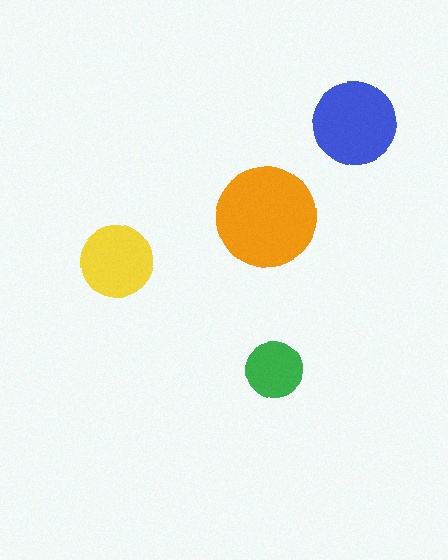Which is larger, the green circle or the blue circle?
The blue one.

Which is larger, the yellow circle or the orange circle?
The orange one.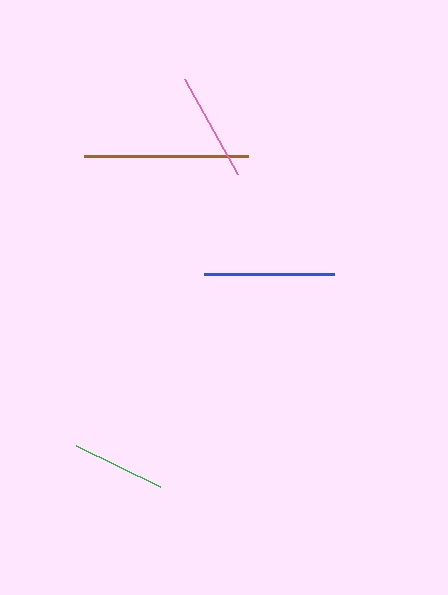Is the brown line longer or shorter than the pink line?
The brown line is longer than the pink line.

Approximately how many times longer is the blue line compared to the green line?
The blue line is approximately 1.4 times the length of the green line.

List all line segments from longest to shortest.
From longest to shortest: brown, blue, pink, green.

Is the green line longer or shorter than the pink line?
The pink line is longer than the green line.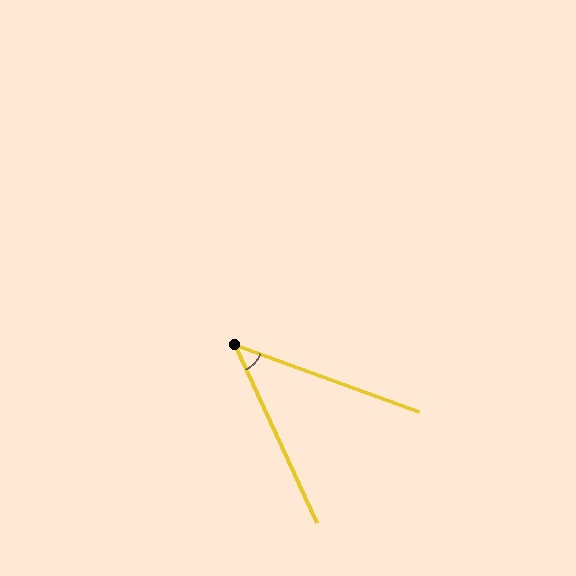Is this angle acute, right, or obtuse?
It is acute.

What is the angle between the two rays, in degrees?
Approximately 45 degrees.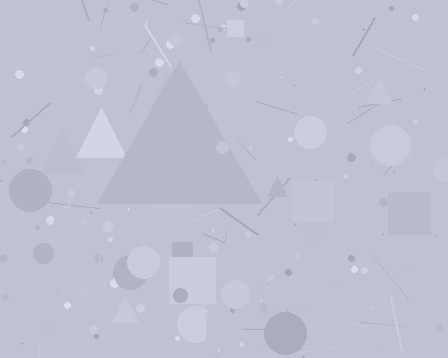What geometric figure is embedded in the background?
A triangle is embedded in the background.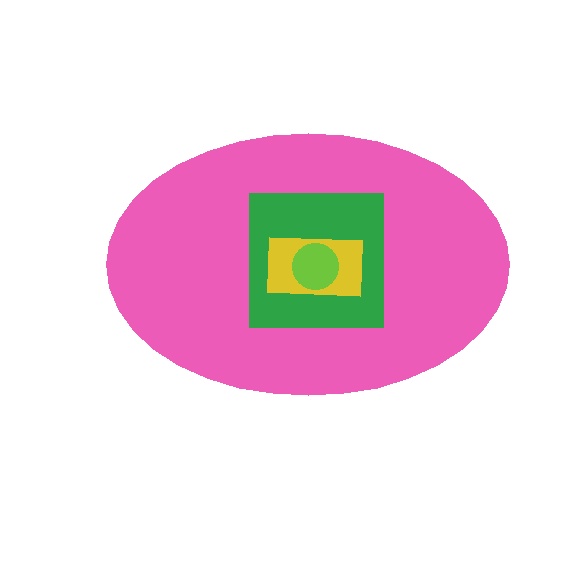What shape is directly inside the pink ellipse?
The green square.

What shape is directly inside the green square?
The yellow rectangle.